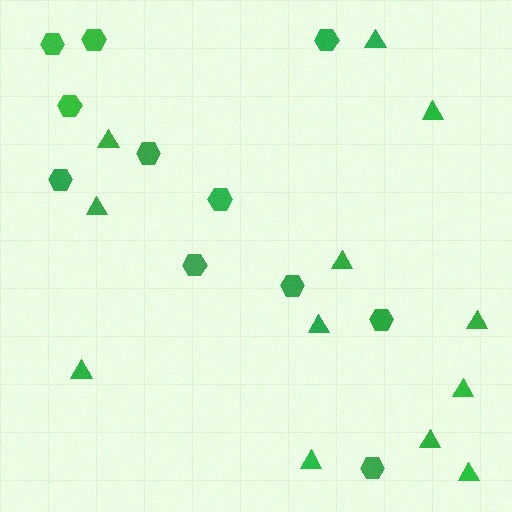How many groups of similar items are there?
There are 2 groups: one group of triangles (12) and one group of hexagons (11).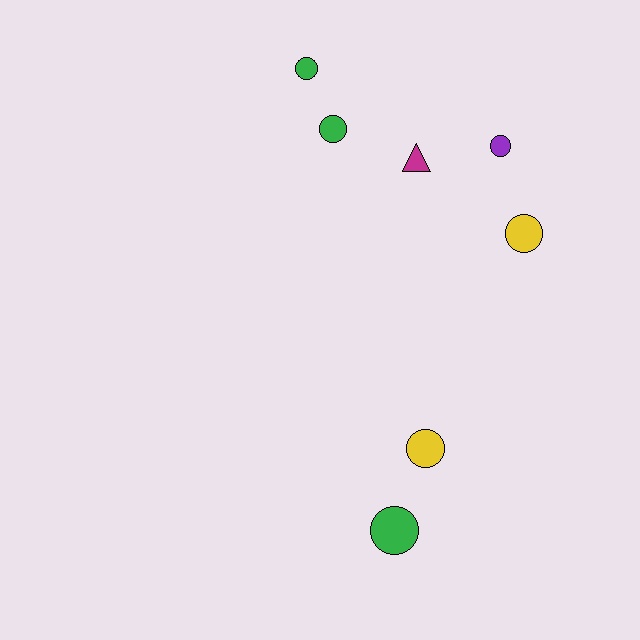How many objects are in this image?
There are 7 objects.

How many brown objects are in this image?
There are no brown objects.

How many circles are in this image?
There are 6 circles.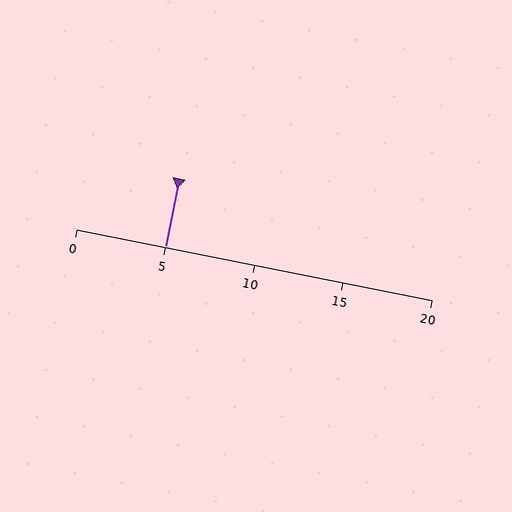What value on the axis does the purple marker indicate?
The marker indicates approximately 5.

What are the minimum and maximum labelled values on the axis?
The axis runs from 0 to 20.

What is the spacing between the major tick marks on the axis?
The major ticks are spaced 5 apart.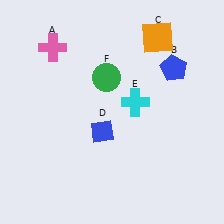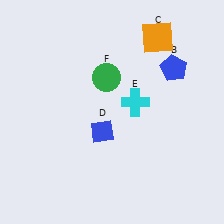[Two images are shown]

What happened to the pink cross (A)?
The pink cross (A) was removed in Image 2. It was in the top-left area of Image 1.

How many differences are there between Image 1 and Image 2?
There is 1 difference between the two images.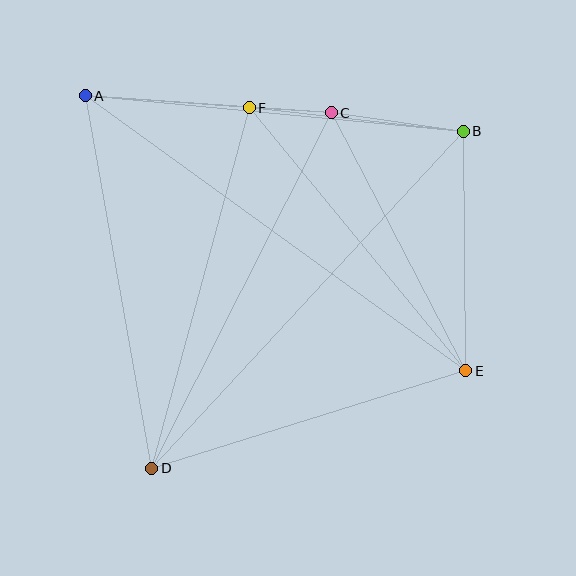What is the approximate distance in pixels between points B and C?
The distance between B and C is approximately 133 pixels.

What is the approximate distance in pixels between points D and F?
The distance between D and F is approximately 374 pixels.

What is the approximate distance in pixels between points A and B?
The distance between A and B is approximately 379 pixels.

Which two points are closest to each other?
Points C and F are closest to each other.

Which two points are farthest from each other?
Points A and E are farthest from each other.